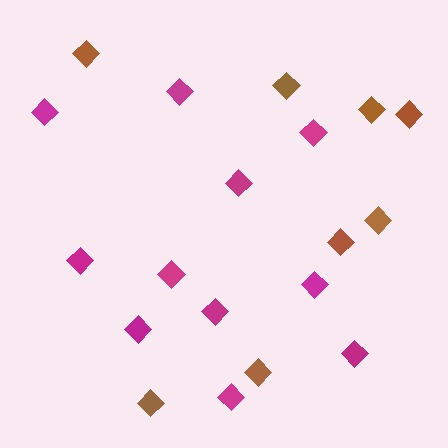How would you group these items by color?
There are 2 groups: one group of magenta diamonds (11) and one group of brown diamonds (8).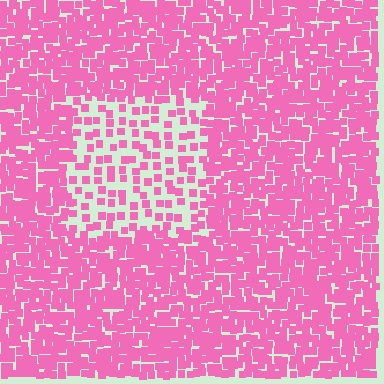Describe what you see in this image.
The image contains small pink elements arranged at two different densities. A rectangle-shaped region is visible where the elements are less densely packed than the surrounding area.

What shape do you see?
I see a rectangle.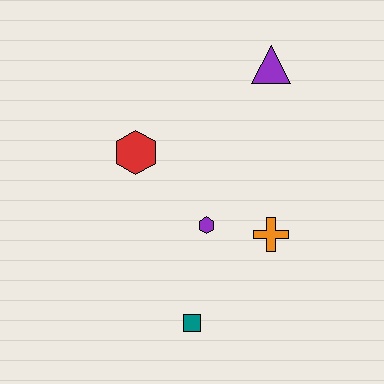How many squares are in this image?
There is 1 square.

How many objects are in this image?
There are 5 objects.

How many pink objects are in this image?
There are no pink objects.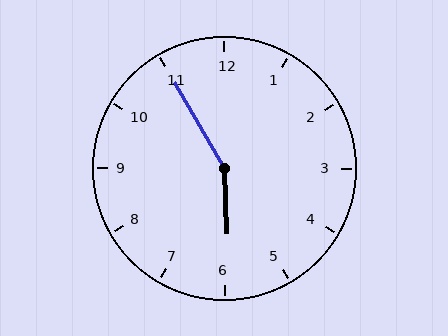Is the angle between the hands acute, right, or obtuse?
It is obtuse.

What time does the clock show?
5:55.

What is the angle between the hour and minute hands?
Approximately 152 degrees.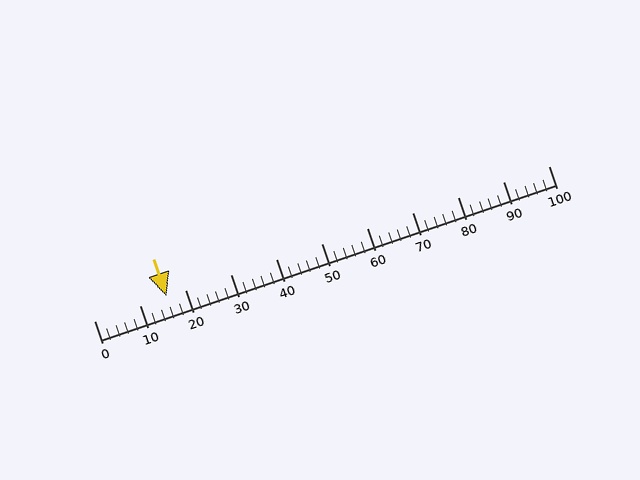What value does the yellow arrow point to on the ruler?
The yellow arrow points to approximately 16.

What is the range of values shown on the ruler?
The ruler shows values from 0 to 100.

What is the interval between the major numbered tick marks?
The major tick marks are spaced 10 units apart.